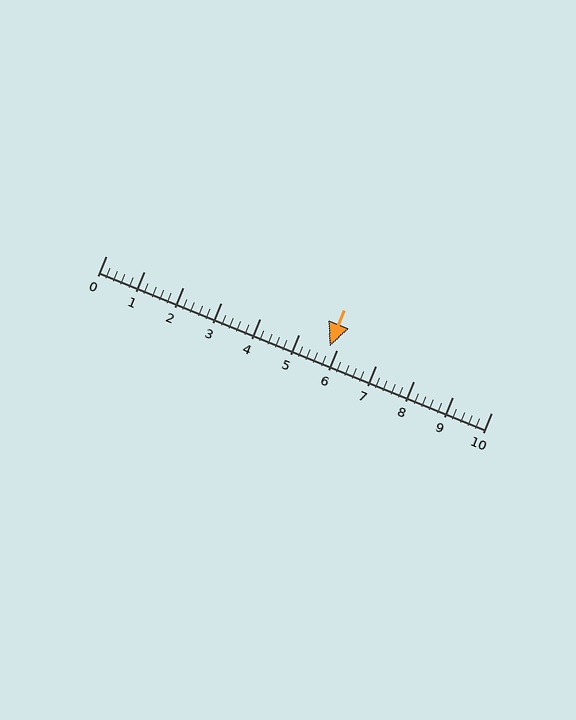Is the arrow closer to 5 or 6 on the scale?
The arrow is closer to 6.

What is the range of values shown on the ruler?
The ruler shows values from 0 to 10.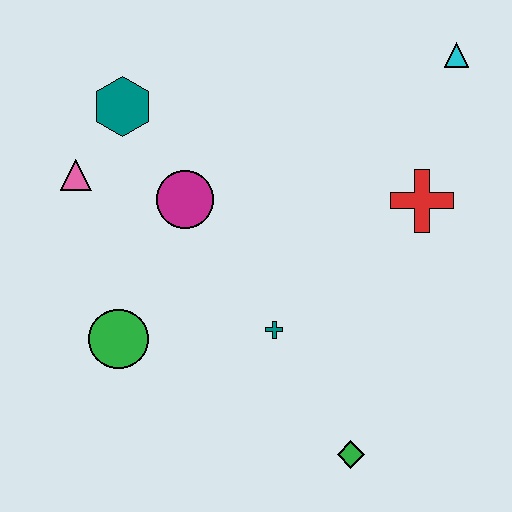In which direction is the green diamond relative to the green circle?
The green diamond is to the right of the green circle.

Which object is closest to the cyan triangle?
The red cross is closest to the cyan triangle.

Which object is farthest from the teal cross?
The cyan triangle is farthest from the teal cross.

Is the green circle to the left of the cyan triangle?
Yes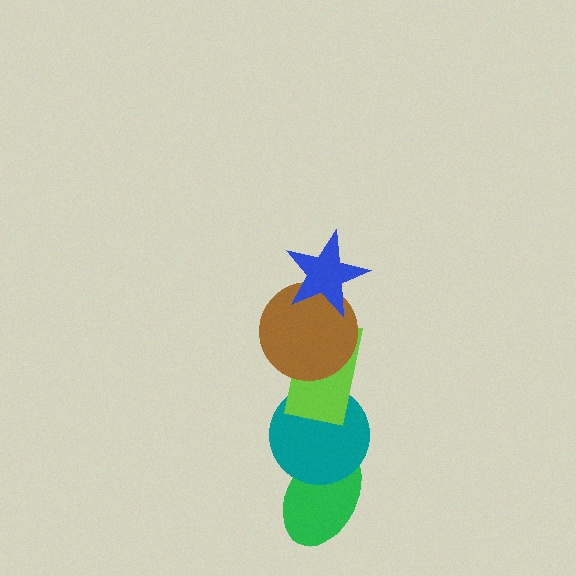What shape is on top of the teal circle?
The lime rectangle is on top of the teal circle.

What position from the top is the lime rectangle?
The lime rectangle is 3rd from the top.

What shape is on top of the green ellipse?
The teal circle is on top of the green ellipse.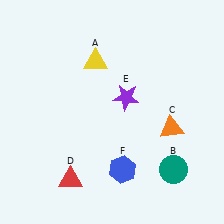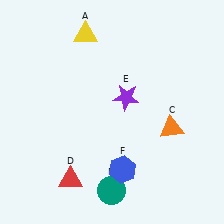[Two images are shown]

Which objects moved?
The objects that moved are: the yellow triangle (A), the teal circle (B).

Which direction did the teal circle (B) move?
The teal circle (B) moved left.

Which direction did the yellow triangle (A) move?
The yellow triangle (A) moved up.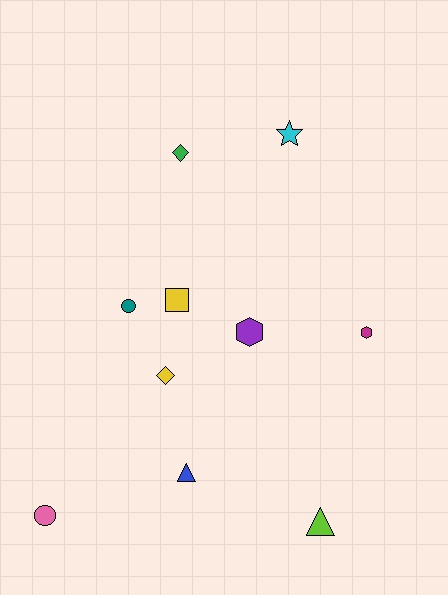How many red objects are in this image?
There are no red objects.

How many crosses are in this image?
There are no crosses.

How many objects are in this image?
There are 10 objects.